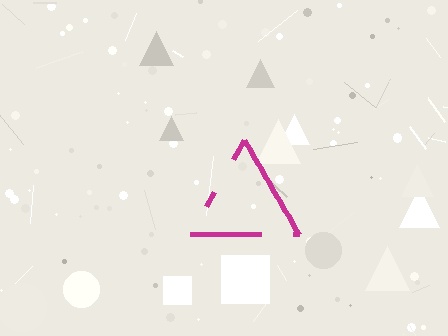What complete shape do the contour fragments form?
The contour fragments form a triangle.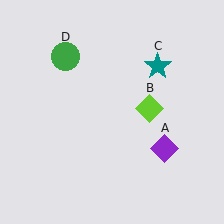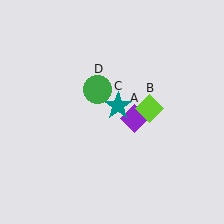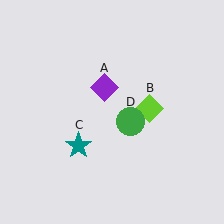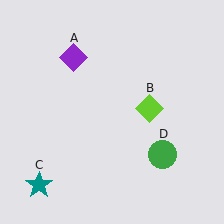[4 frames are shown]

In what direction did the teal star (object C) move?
The teal star (object C) moved down and to the left.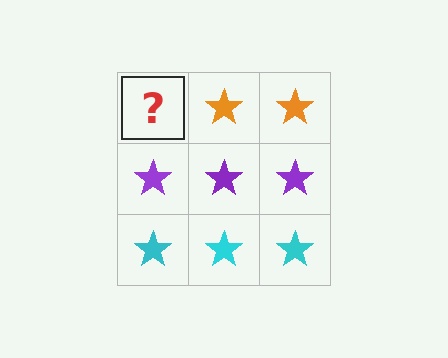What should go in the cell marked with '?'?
The missing cell should contain an orange star.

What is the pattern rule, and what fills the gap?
The rule is that each row has a consistent color. The gap should be filled with an orange star.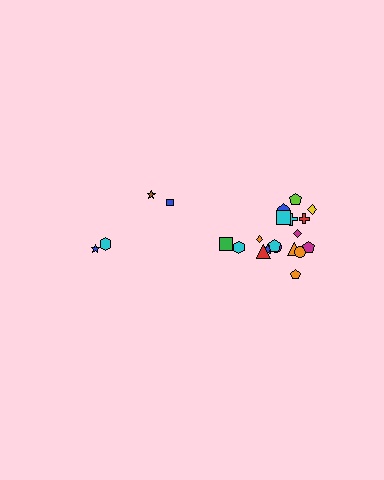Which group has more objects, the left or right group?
The right group.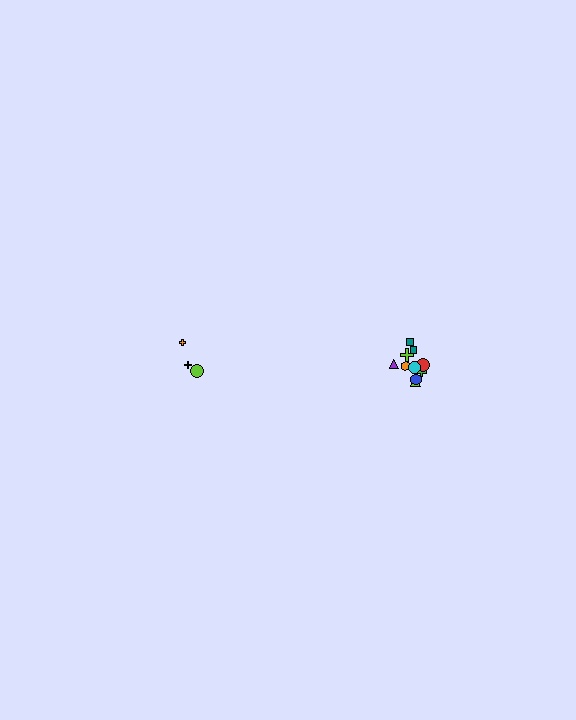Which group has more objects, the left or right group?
The right group.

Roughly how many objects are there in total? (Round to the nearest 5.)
Roughly 15 objects in total.